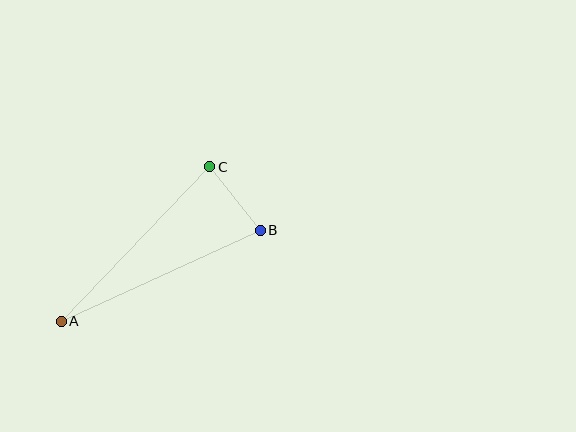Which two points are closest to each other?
Points B and C are closest to each other.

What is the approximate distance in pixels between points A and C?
The distance between A and C is approximately 215 pixels.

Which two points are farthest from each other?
Points A and B are farthest from each other.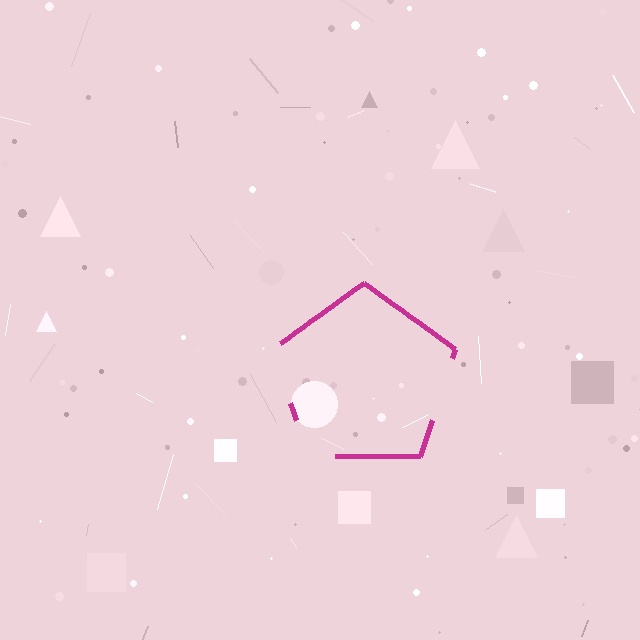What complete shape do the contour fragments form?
The contour fragments form a pentagon.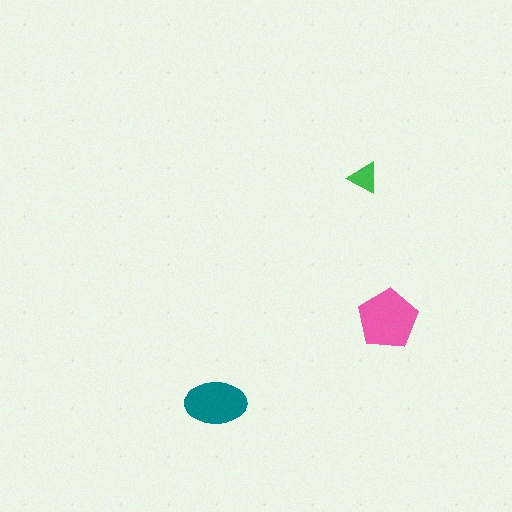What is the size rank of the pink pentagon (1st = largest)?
1st.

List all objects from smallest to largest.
The green triangle, the teal ellipse, the pink pentagon.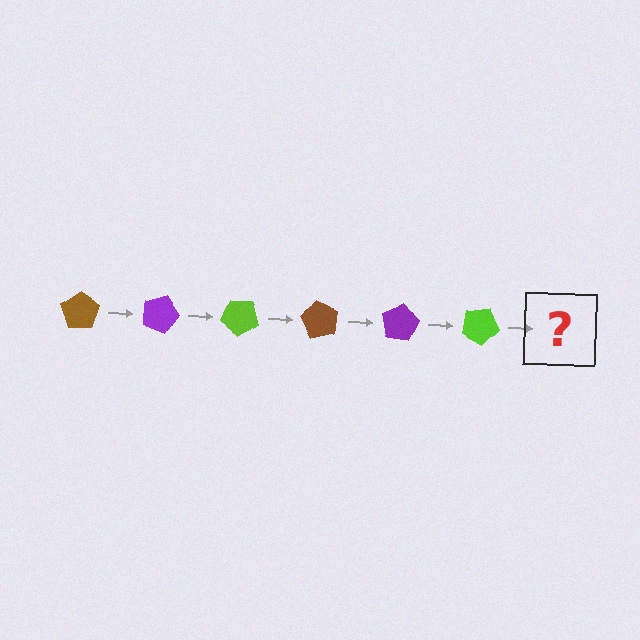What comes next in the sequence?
The next element should be a brown pentagon, rotated 120 degrees from the start.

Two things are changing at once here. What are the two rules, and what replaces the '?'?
The two rules are that it rotates 20 degrees each step and the color cycles through brown, purple, and lime. The '?' should be a brown pentagon, rotated 120 degrees from the start.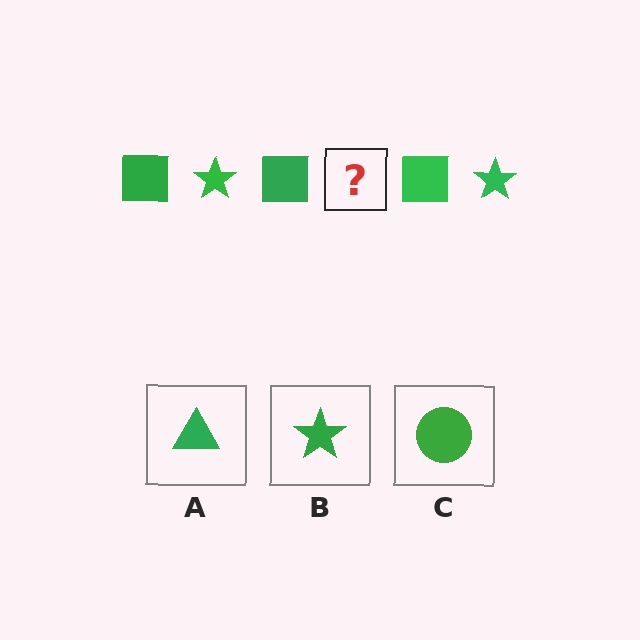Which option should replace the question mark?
Option B.